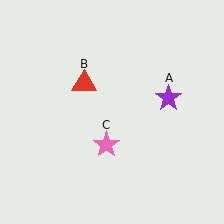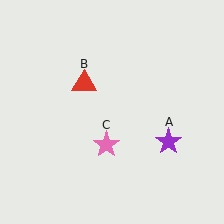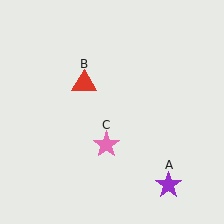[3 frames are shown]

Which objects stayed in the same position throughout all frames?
Red triangle (object B) and pink star (object C) remained stationary.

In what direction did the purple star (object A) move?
The purple star (object A) moved down.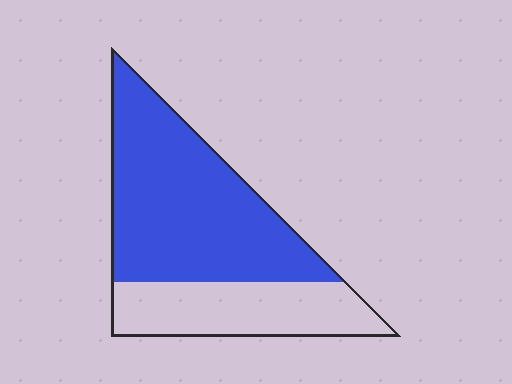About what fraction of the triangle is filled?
About two thirds (2/3).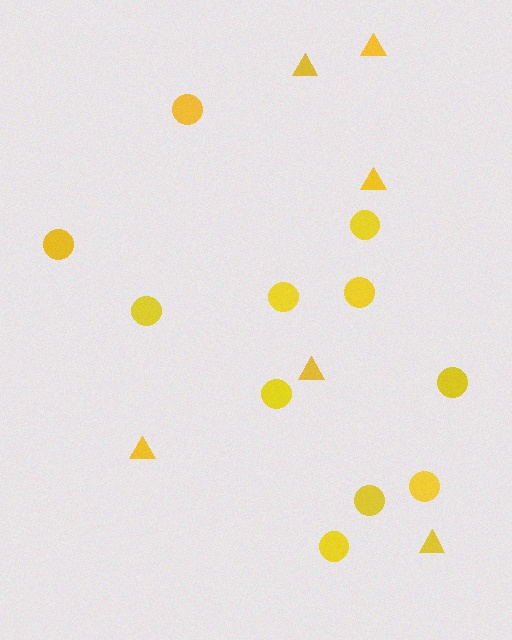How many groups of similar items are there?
There are 2 groups: one group of triangles (6) and one group of circles (11).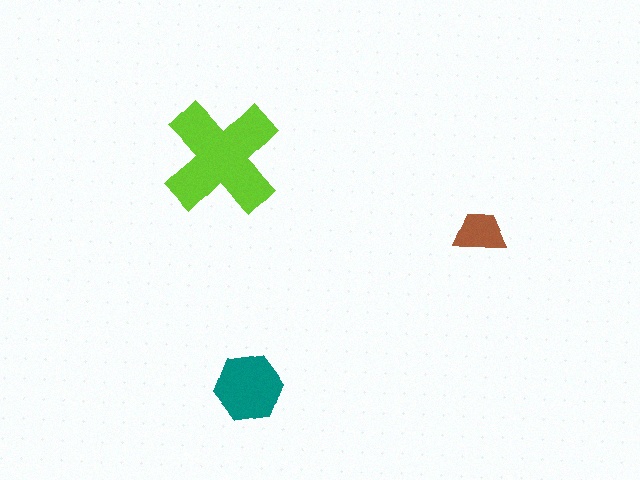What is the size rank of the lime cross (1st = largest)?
1st.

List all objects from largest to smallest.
The lime cross, the teal hexagon, the brown trapezoid.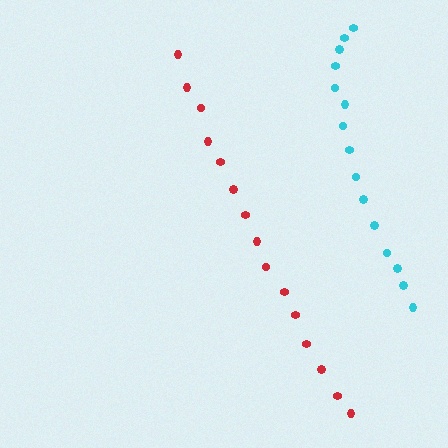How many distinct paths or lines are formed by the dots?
There are 2 distinct paths.